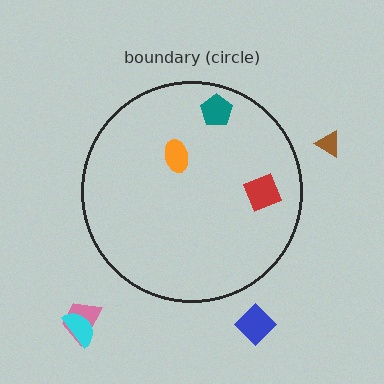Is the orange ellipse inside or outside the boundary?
Inside.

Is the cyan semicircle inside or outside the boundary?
Outside.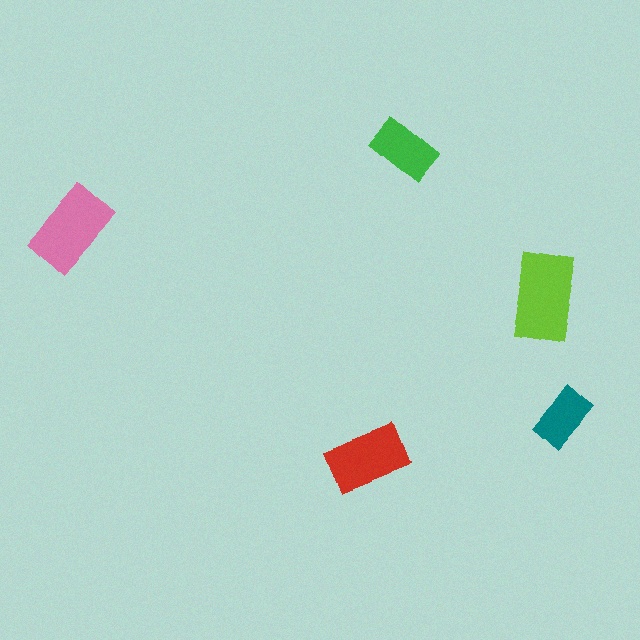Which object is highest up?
The green rectangle is topmost.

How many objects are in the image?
There are 5 objects in the image.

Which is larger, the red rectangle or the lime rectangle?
The lime one.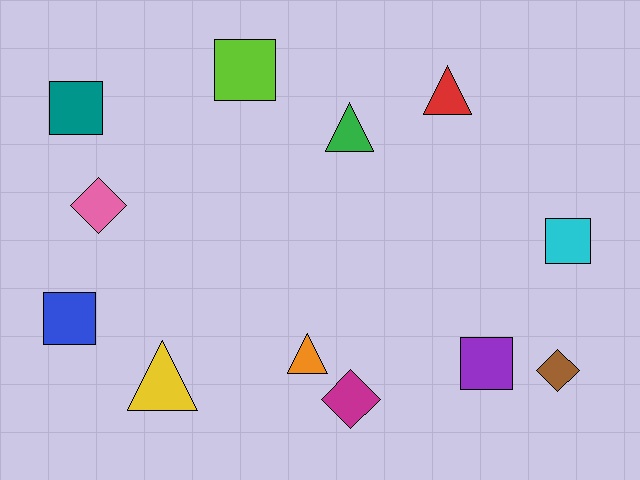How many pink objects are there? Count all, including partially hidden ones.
There is 1 pink object.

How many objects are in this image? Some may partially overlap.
There are 12 objects.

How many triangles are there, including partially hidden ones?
There are 4 triangles.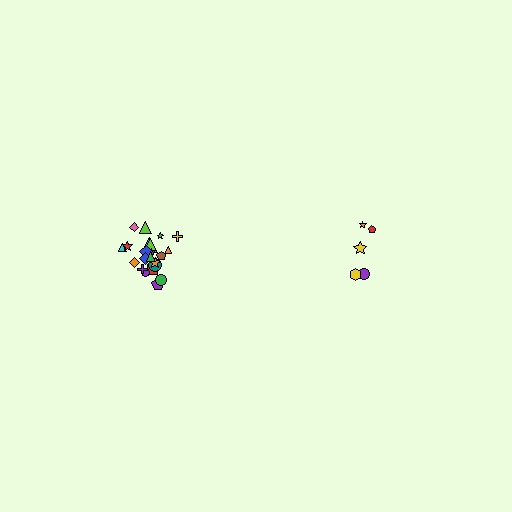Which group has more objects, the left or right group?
The left group.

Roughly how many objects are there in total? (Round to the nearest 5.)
Roughly 25 objects in total.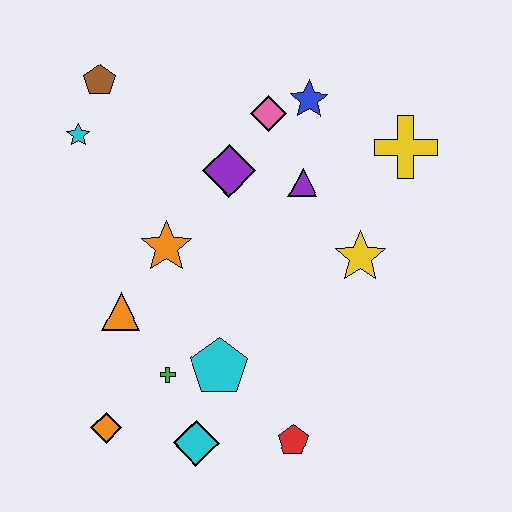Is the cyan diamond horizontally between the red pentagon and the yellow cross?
No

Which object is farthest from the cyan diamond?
The brown pentagon is farthest from the cyan diamond.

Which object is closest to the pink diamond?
The blue star is closest to the pink diamond.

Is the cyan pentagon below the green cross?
No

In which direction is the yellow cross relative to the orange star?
The yellow cross is to the right of the orange star.